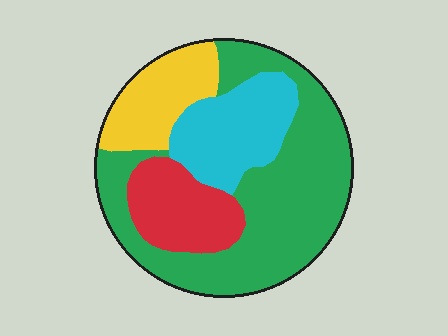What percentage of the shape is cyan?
Cyan covers about 20% of the shape.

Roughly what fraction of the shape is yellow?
Yellow takes up about one sixth (1/6) of the shape.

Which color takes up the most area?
Green, at roughly 50%.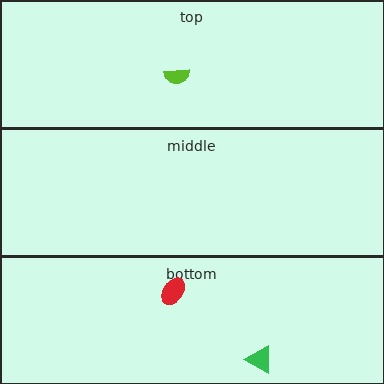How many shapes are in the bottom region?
2.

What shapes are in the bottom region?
The green triangle, the red ellipse.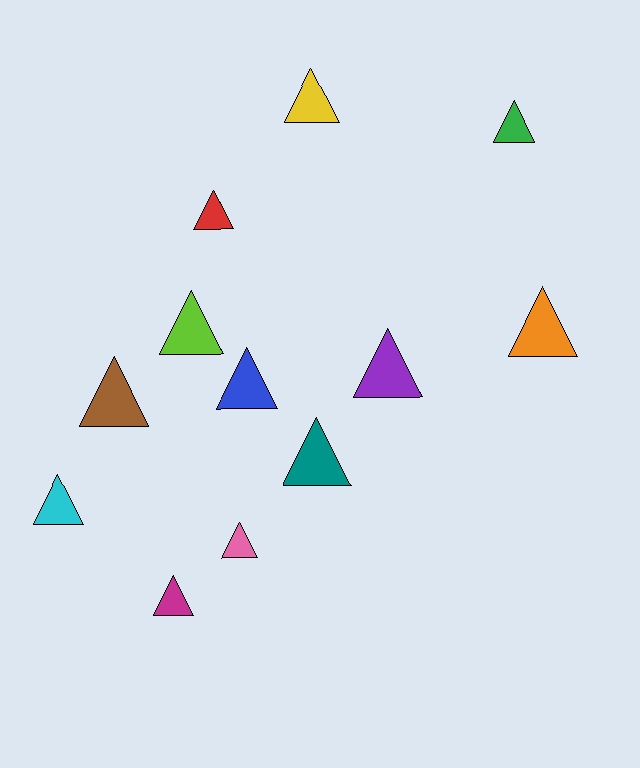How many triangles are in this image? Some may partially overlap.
There are 12 triangles.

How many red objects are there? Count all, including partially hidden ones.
There is 1 red object.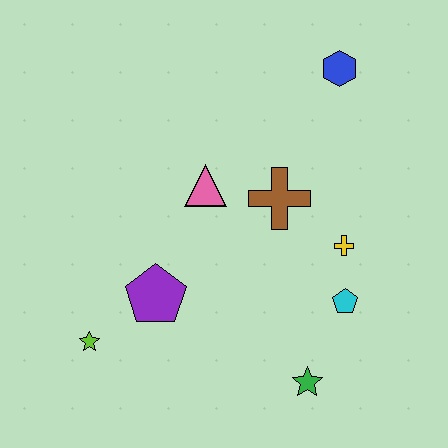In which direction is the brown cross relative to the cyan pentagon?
The brown cross is above the cyan pentagon.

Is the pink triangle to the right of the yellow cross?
No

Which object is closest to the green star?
The cyan pentagon is closest to the green star.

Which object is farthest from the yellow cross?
The lime star is farthest from the yellow cross.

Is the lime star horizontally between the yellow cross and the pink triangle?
No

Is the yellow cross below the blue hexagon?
Yes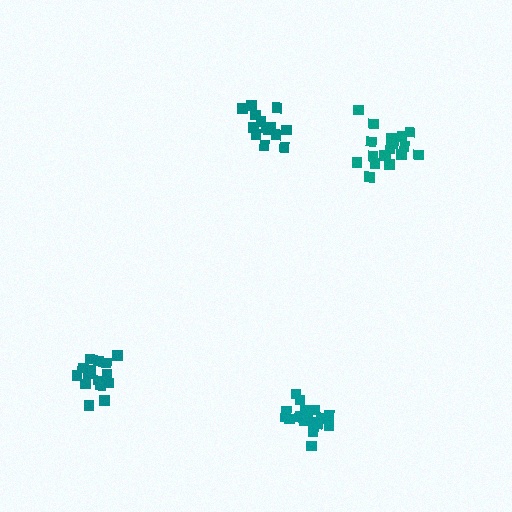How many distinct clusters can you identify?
There are 4 distinct clusters.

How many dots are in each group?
Group 1: 16 dots, Group 2: 19 dots, Group 3: 19 dots, Group 4: 14 dots (68 total).